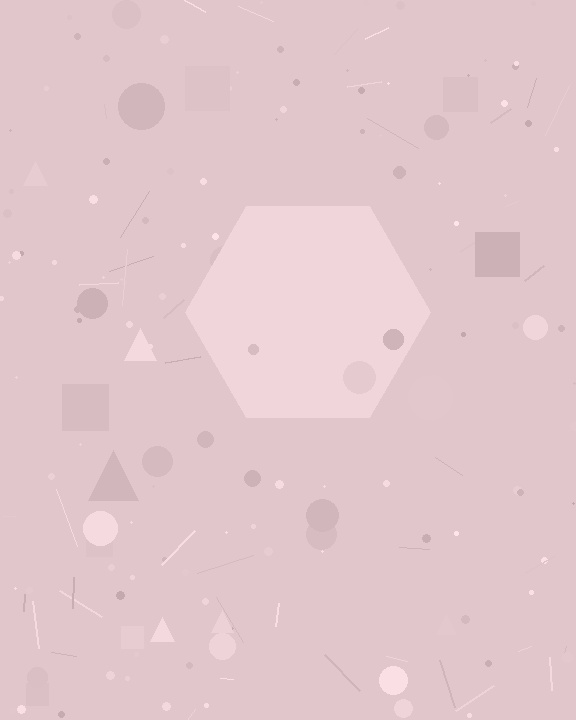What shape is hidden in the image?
A hexagon is hidden in the image.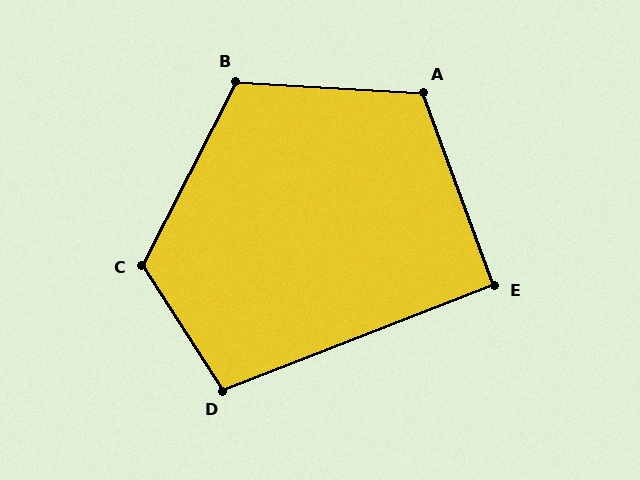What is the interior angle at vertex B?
Approximately 113 degrees (obtuse).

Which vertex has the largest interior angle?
C, at approximately 120 degrees.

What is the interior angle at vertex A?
Approximately 114 degrees (obtuse).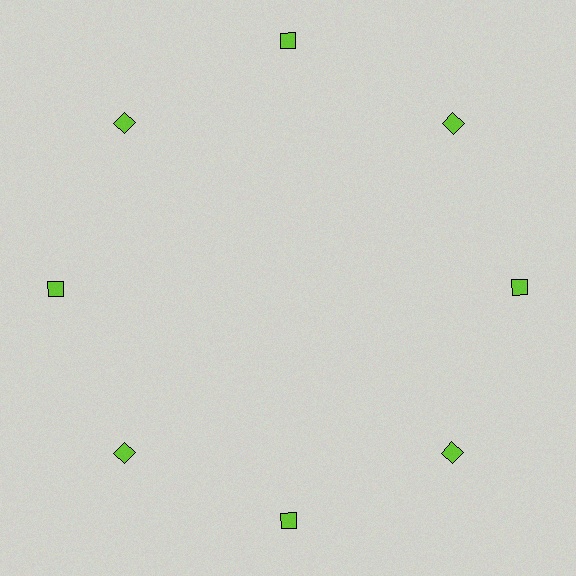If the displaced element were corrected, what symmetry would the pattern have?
It would have 8-fold rotational symmetry — the pattern would map onto itself every 45 degrees.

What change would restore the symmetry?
The symmetry would be restored by moving it inward, back onto the ring so that all 8 diamonds sit at equal angles and equal distance from the center.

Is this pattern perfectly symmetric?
No. The 8 lime diamonds are arranged in a ring, but one element near the 12 o'clock position is pushed outward from the center, breaking the 8-fold rotational symmetry.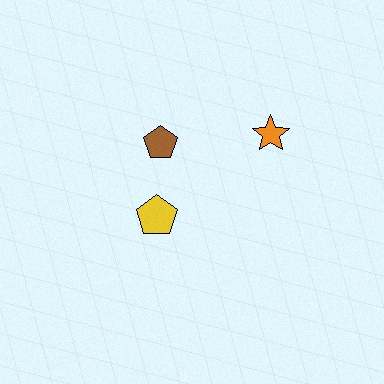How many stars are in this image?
There is 1 star.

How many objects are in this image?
There are 3 objects.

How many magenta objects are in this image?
There are no magenta objects.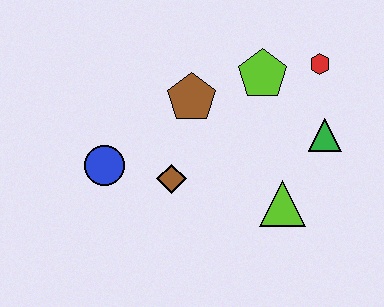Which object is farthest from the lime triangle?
The blue circle is farthest from the lime triangle.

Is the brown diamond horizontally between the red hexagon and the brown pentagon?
No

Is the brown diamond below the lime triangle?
No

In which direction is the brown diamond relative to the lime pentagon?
The brown diamond is below the lime pentagon.